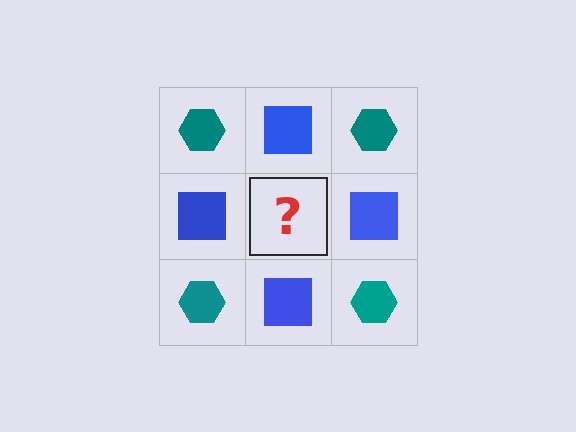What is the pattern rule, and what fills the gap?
The rule is that it alternates teal hexagon and blue square in a checkerboard pattern. The gap should be filled with a teal hexagon.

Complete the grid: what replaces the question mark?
The question mark should be replaced with a teal hexagon.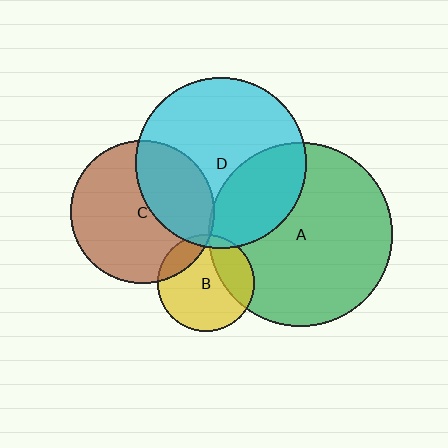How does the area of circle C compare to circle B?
Approximately 2.2 times.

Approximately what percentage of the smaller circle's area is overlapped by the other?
Approximately 5%.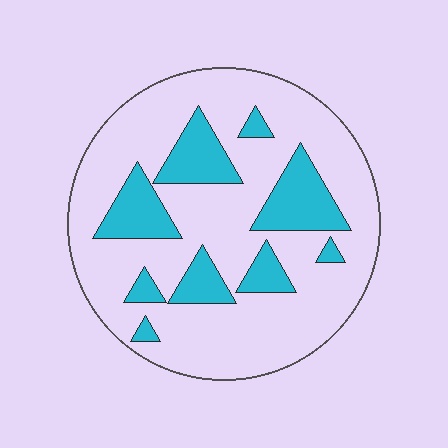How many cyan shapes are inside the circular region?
9.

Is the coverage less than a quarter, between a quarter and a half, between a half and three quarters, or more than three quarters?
Less than a quarter.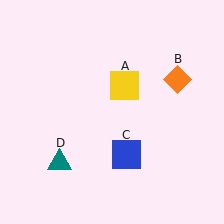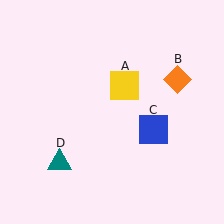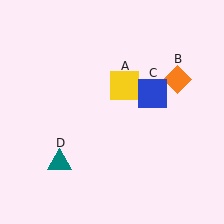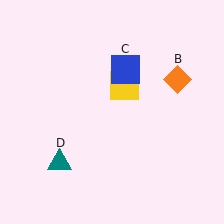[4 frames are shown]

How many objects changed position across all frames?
1 object changed position: blue square (object C).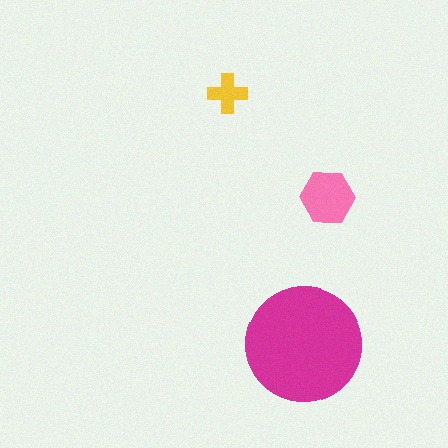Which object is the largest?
The magenta circle.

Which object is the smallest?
The yellow cross.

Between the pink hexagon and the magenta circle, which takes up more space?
The magenta circle.